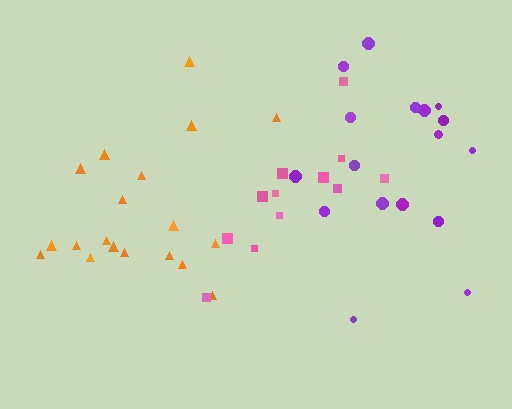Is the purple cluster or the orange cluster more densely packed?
Orange.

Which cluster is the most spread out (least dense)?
Pink.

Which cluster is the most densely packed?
Orange.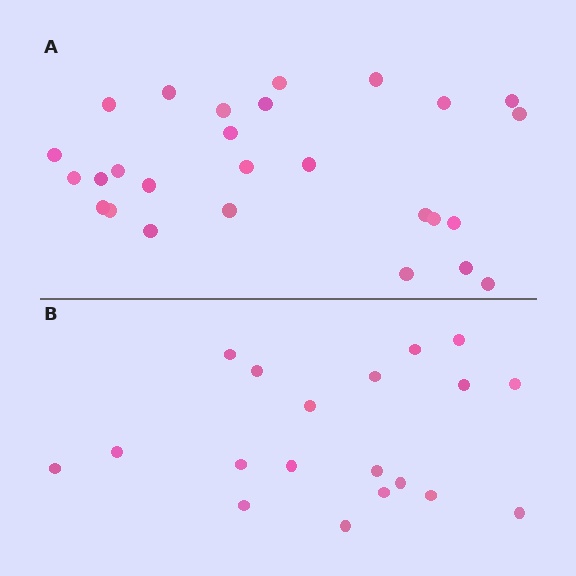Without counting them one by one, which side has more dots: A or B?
Region A (the top region) has more dots.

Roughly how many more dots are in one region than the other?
Region A has roughly 8 or so more dots than region B.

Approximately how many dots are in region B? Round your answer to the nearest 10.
About 20 dots. (The exact count is 19, which rounds to 20.)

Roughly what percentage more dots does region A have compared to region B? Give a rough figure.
About 40% more.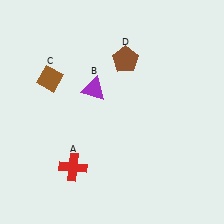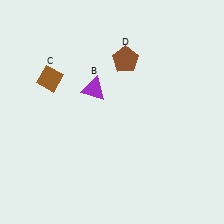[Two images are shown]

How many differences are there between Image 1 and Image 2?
There is 1 difference between the two images.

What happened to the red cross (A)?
The red cross (A) was removed in Image 2. It was in the bottom-left area of Image 1.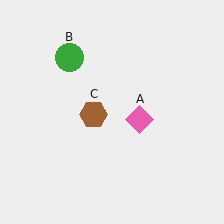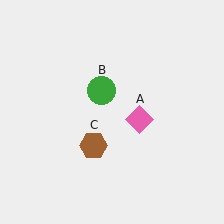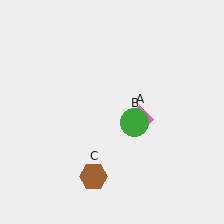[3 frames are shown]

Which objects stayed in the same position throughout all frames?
Pink diamond (object A) remained stationary.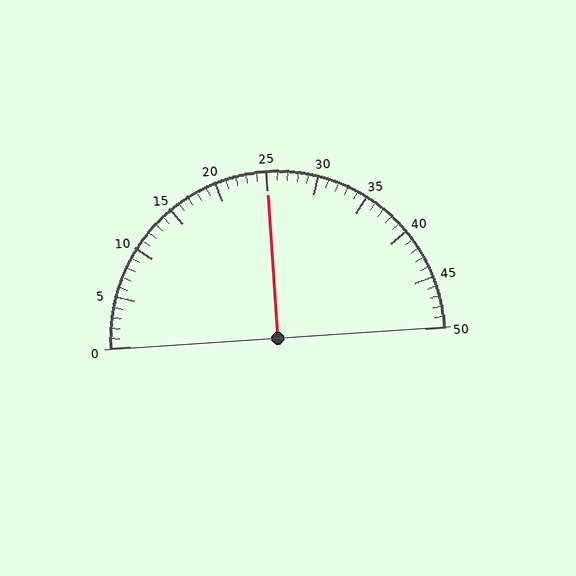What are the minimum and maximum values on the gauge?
The gauge ranges from 0 to 50.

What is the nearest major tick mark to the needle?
The nearest major tick mark is 25.